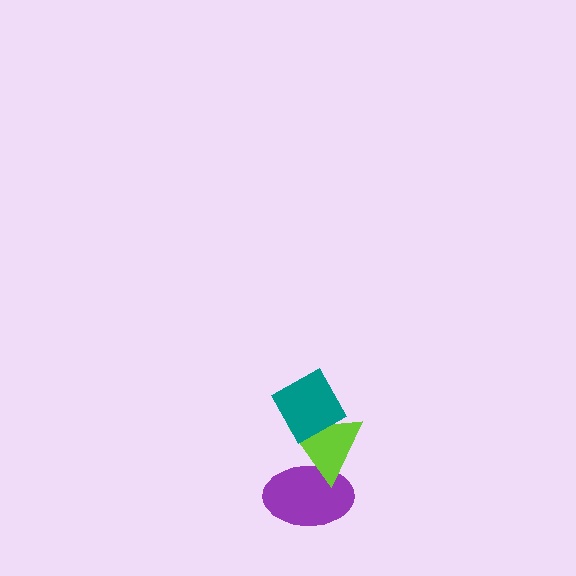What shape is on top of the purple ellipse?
The lime triangle is on top of the purple ellipse.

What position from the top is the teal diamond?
The teal diamond is 1st from the top.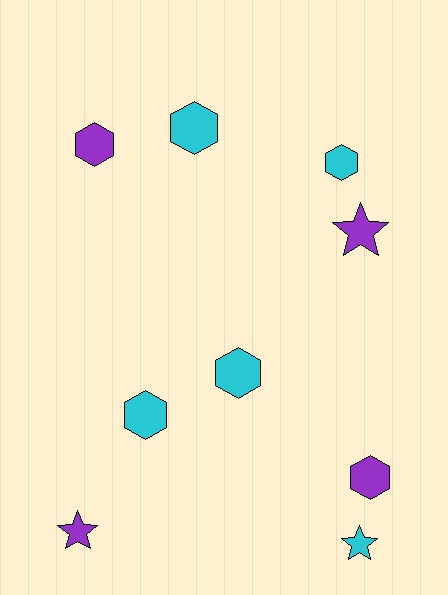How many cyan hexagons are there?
There are 4 cyan hexagons.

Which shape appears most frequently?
Hexagon, with 6 objects.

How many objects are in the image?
There are 9 objects.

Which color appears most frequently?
Cyan, with 5 objects.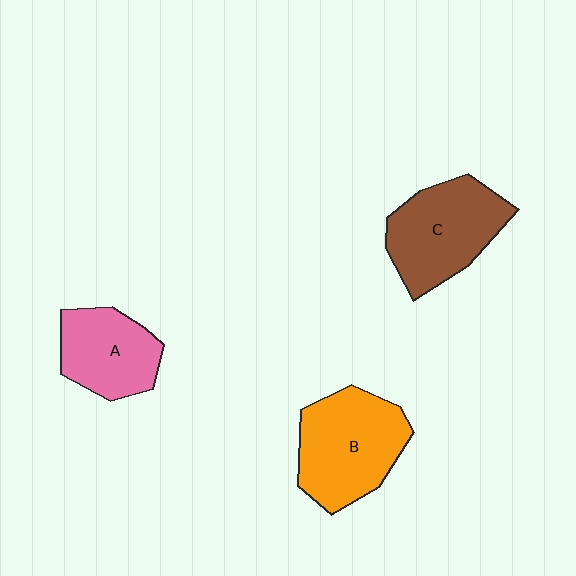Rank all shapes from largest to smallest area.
From largest to smallest: B (orange), C (brown), A (pink).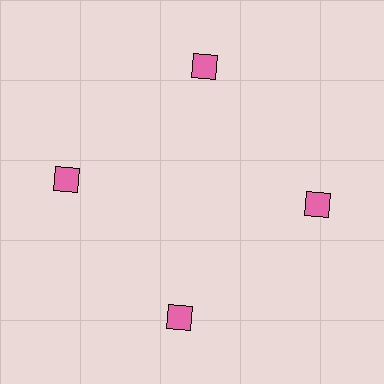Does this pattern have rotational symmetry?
Yes, this pattern has 4-fold rotational symmetry. It looks the same after rotating 90 degrees around the center.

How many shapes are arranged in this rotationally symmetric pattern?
There are 4 shapes, arranged in 4 groups of 1.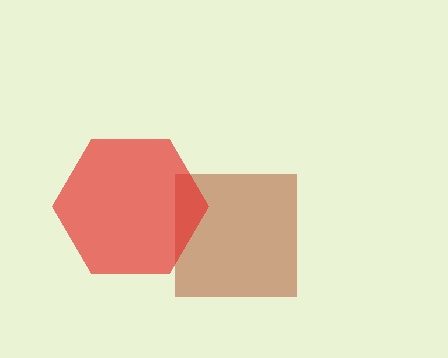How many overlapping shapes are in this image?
There are 2 overlapping shapes in the image.